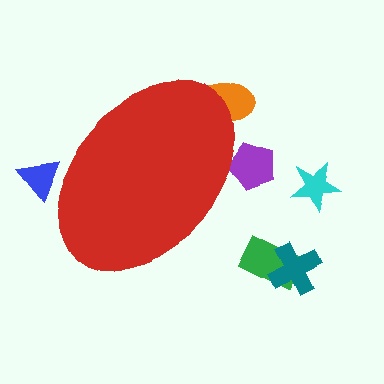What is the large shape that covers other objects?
A red ellipse.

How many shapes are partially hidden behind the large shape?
3 shapes are partially hidden.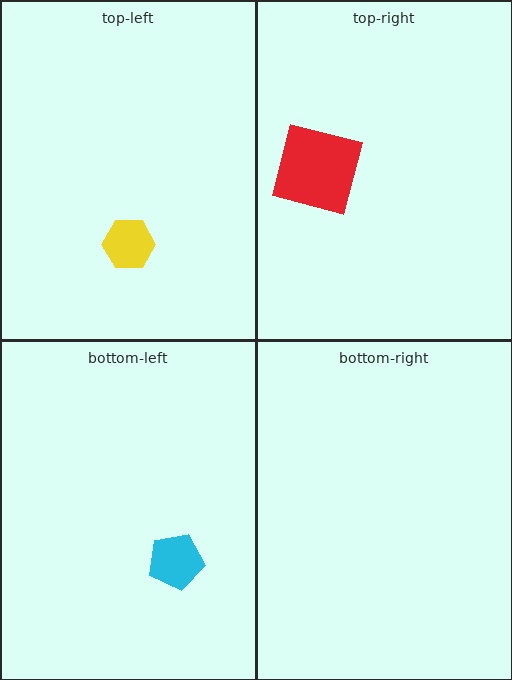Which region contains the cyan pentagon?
The bottom-left region.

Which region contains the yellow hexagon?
The top-left region.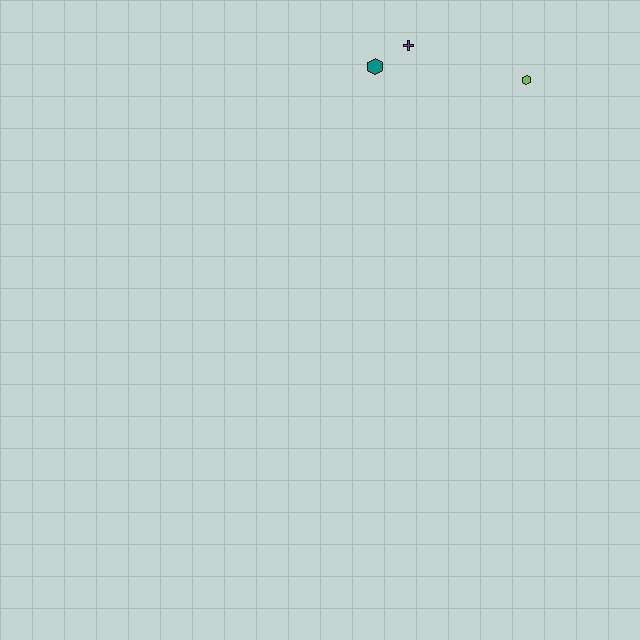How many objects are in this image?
There are 3 objects.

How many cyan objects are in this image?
There are no cyan objects.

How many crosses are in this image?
There is 1 cross.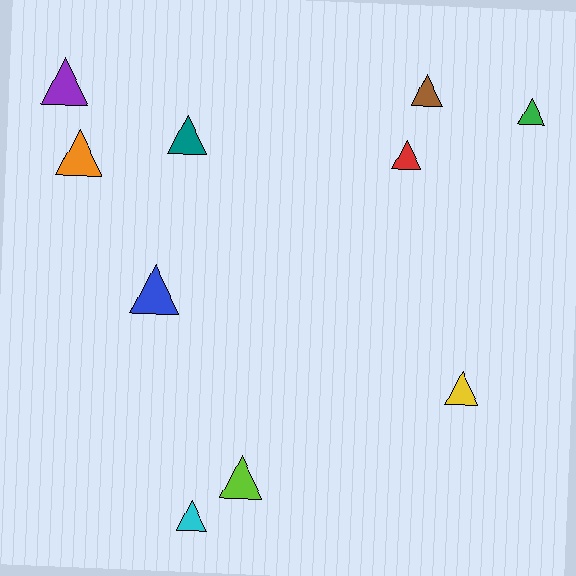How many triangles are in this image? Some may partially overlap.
There are 10 triangles.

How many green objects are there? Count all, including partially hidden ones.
There is 1 green object.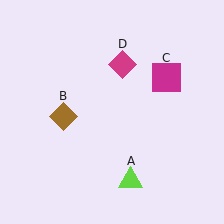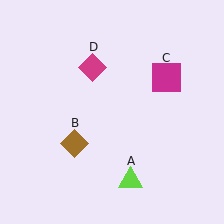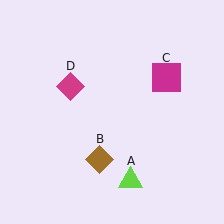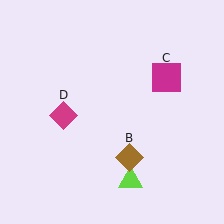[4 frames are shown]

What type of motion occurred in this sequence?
The brown diamond (object B), magenta diamond (object D) rotated counterclockwise around the center of the scene.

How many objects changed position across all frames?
2 objects changed position: brown diamond (object B), magenta diamond (object D).